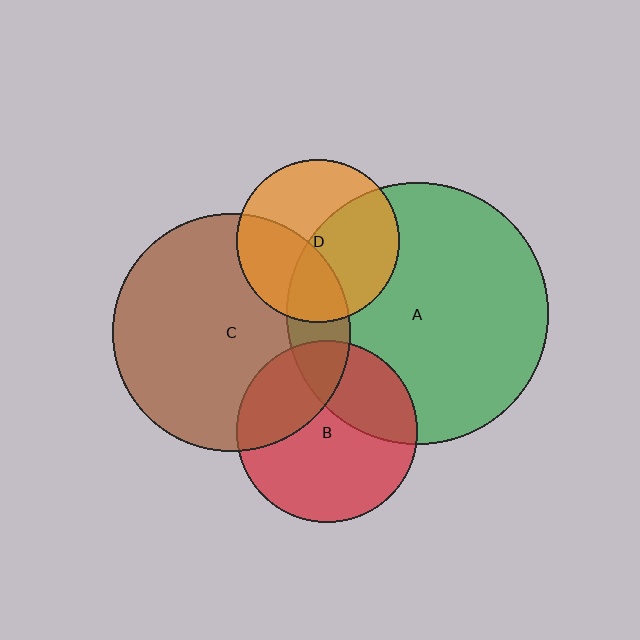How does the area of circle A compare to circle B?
Approximately 2.1 times.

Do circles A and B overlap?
Yes.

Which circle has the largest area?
Circle A (green).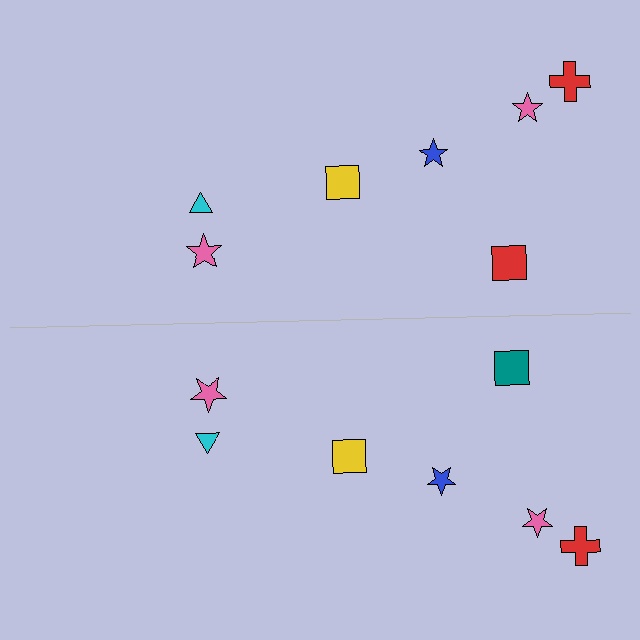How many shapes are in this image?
There are 14 shapes in this image.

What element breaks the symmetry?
The teal square on the bottom side breaks the symmetry — its mirror counterpart is red.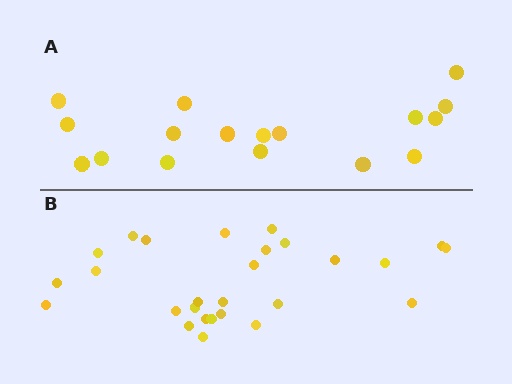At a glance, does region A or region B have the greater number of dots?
Region B (the bottom region) has more dots.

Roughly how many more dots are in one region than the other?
Region B has roughly 10 or so more dots than region A.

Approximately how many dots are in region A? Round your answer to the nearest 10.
About 20 dots. (The exact count is 17, which rounds to 20.)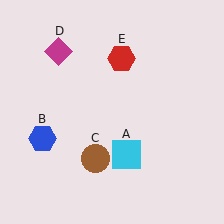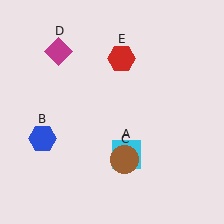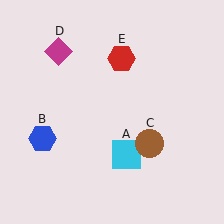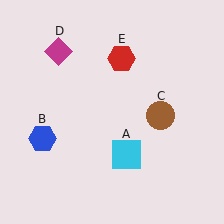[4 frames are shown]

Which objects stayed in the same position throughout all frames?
Cyan square (object A) and blue hexagon (object B) and magenta diamond (object D) and red hexagon (object E) remained stationary.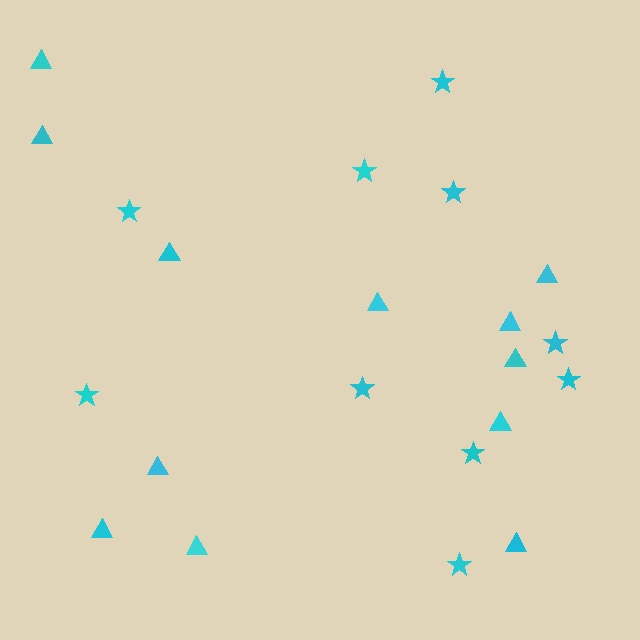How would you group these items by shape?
There are 2 groups: one group of stars (10) and one group of triangles (12).